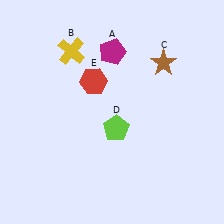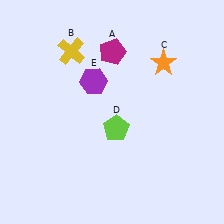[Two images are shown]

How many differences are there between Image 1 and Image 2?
There are 2 differences between the two images.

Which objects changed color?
C changed from brown to orange. E changed from red to purple.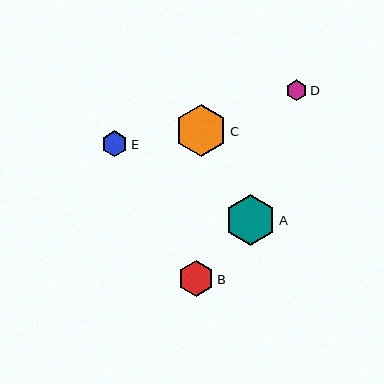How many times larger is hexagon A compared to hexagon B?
Hexagon A is approximately 1.4 times the size of hexagon B.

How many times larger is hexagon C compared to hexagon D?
Hexagon C is approximately 2.6 times the size of hexagon D.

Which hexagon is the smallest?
Hexagon D is the smallest with a size of approximately 20 pixels.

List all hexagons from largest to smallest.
From largest to smallest: C, A, B, E, D.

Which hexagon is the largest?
Hexagon C is the largest with a size of approximately 52 pixels.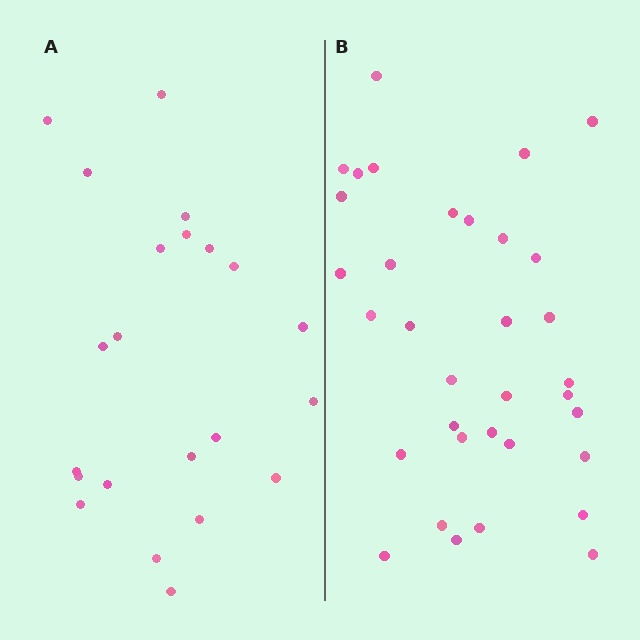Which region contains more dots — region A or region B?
Region B (the right region) has more dots.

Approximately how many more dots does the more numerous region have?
Region B has roughly 12 or so more dots than region A.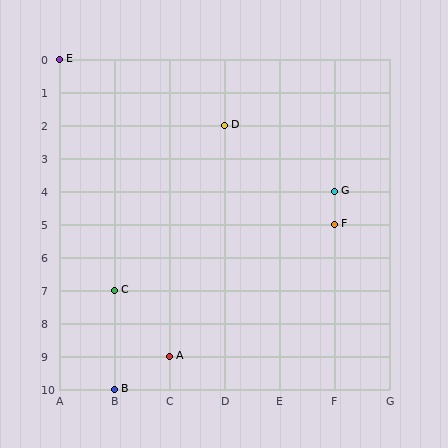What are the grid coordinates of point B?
Point B is at grid coordinates (B, 10).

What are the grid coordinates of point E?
Point E is at grid coordinates (A, 0).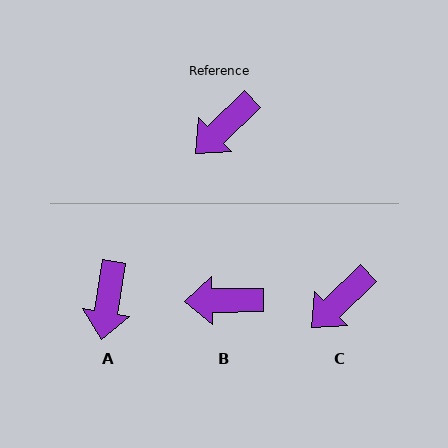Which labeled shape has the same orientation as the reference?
C.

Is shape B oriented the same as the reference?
No, it is off by about 43 degrees.